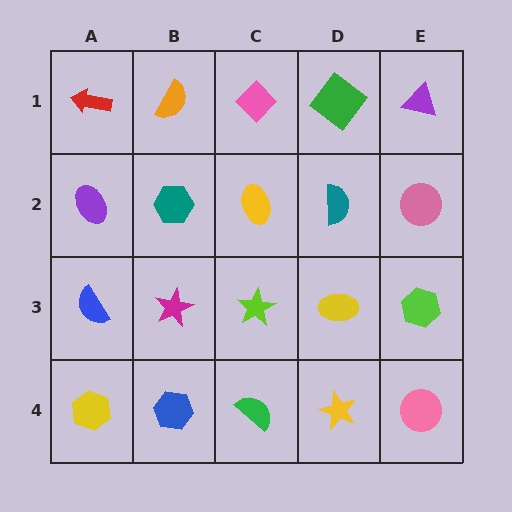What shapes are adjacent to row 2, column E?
A purple triangle (row 1, column E), a lime hexagon (row 3, column E), a teal semicircle (row 2, column D).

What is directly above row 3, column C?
A yellow ellipse.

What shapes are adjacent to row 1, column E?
A pink circle (row 2, column E), a green diamond (row 1, column D).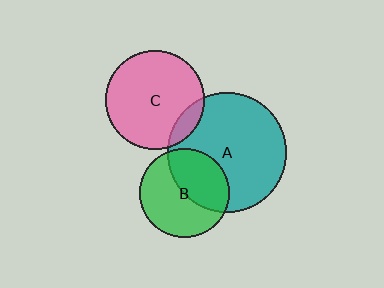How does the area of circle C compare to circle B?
Approximately 1.2 times.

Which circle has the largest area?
Circle A (teal).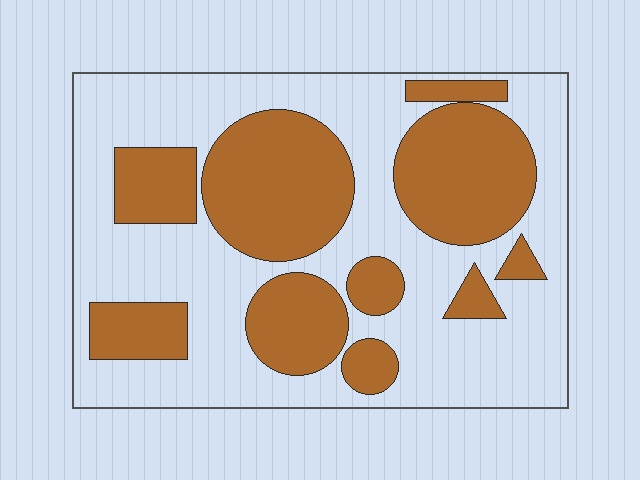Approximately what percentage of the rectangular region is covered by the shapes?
Approximately 40%.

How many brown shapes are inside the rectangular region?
10.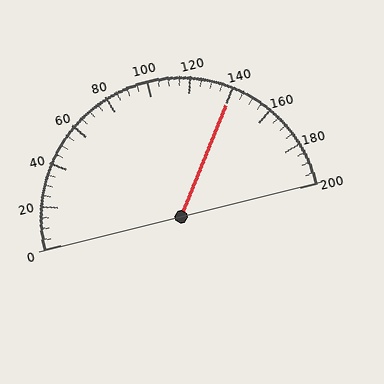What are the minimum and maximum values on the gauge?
The gauge ranges from 0 to 200.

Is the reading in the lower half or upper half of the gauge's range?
The reading is in the upper half of the range (0 to 200).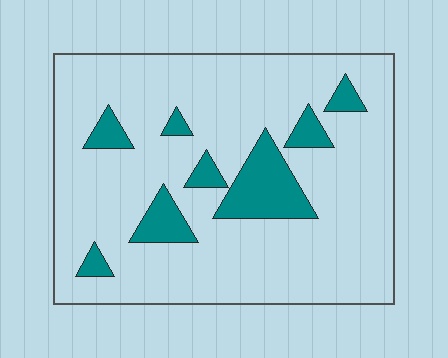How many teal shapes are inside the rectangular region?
8.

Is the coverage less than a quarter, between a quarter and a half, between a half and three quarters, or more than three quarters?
Less than a quarter.